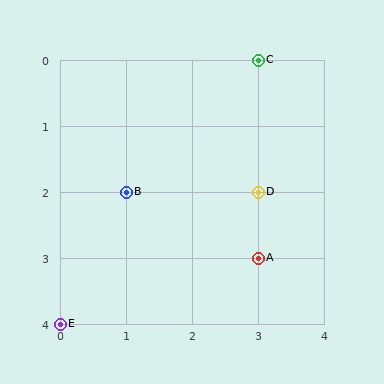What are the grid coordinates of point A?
Point A is at grid coordinates (3, 3).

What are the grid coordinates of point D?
Point D is at grid coordinates (3, 2).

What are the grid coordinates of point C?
Point C is at grid coordinates (3, 0).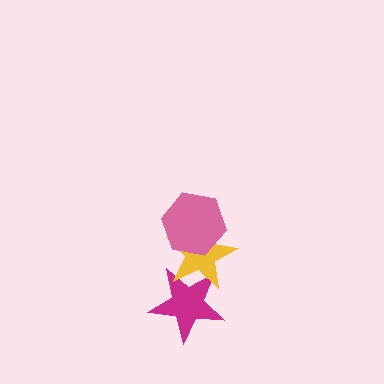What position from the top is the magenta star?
The magenta star is 3rd from the top.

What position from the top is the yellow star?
The yellow star is 2nd from the top.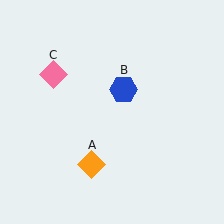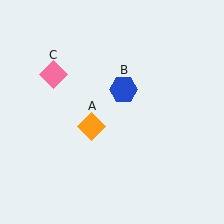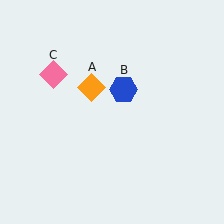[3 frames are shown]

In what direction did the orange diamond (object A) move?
The orange diamond (object A) moved up.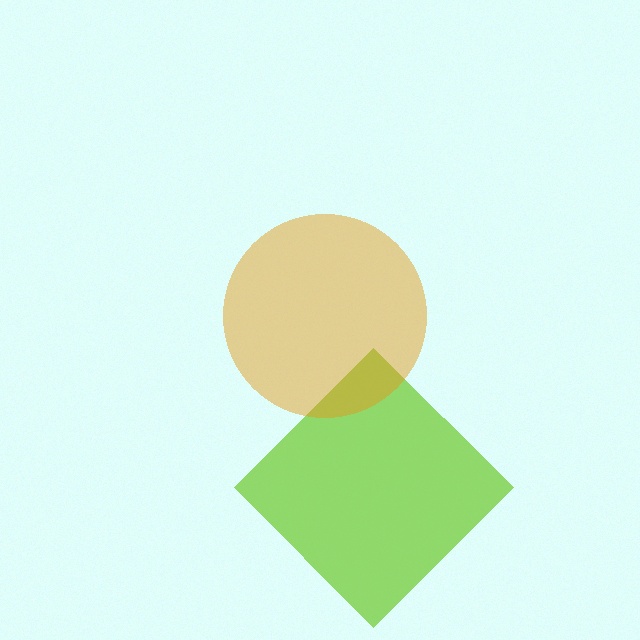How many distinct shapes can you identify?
There are 2 distinct shapes: a lime diamond, an orange circle.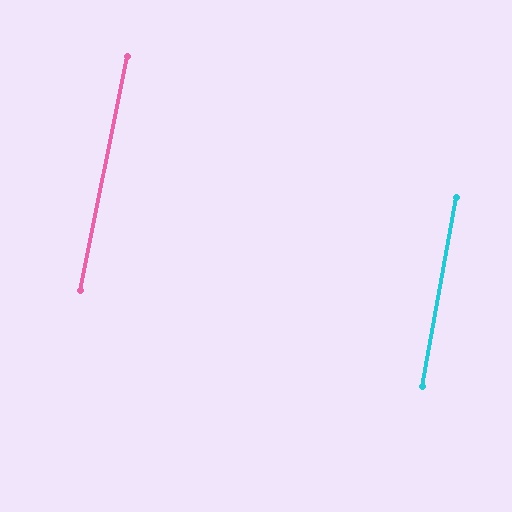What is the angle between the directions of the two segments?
Approximately 1 degree.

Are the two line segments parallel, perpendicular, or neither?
Parallel — their directions differ by only 1.0°.